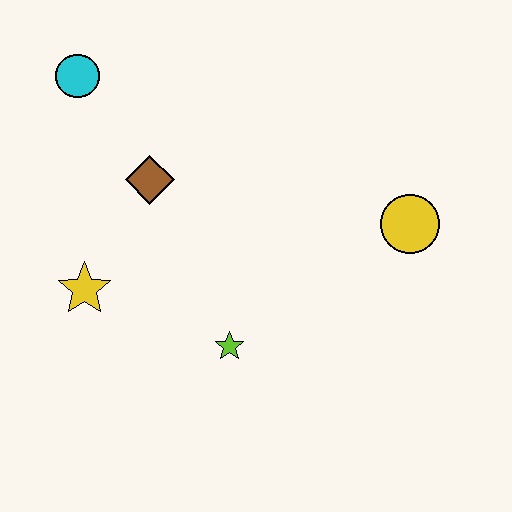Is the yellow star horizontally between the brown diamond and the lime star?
No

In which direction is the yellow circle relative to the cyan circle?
The yellow circle is to the right of the cyan circle.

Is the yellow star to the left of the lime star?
Yes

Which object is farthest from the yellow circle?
The cyan circle is farthest from the yellow circle.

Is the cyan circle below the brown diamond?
No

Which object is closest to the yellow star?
The brown diamond is closest to the yellow star.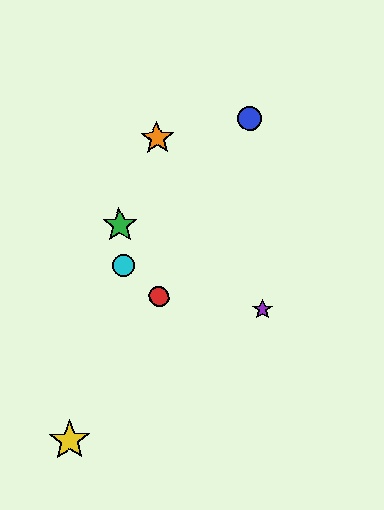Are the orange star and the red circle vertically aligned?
Yes, both are at x≈157.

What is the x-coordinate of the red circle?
The red circle is at x≈159.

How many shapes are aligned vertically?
2 shapes (the red circle, the orange star) are aligned vertically.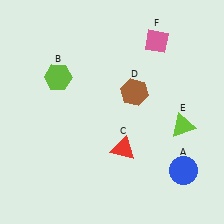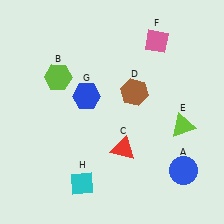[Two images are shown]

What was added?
A blue hexagon (G), a cyan diamond (H) were added in Image 2.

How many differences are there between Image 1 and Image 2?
There are 2 differences between the two images.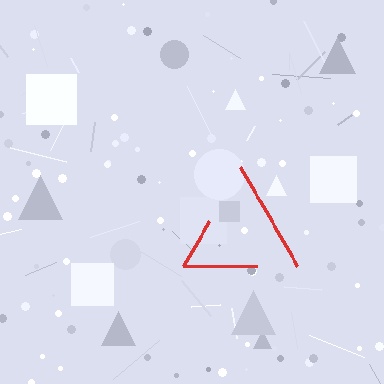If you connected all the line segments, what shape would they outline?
They would outline a triangle.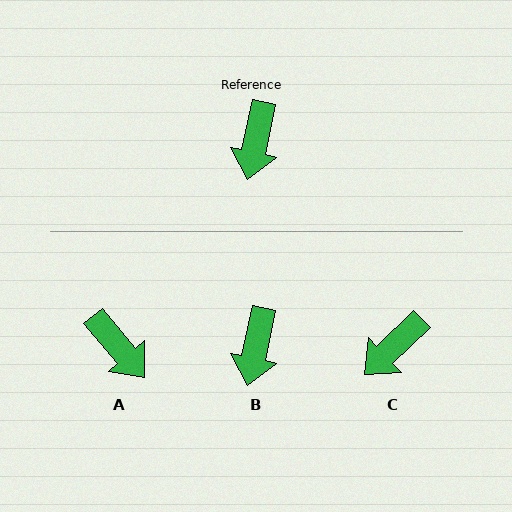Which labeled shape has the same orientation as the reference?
B.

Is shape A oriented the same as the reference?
No, it is off by about 52 degrees.